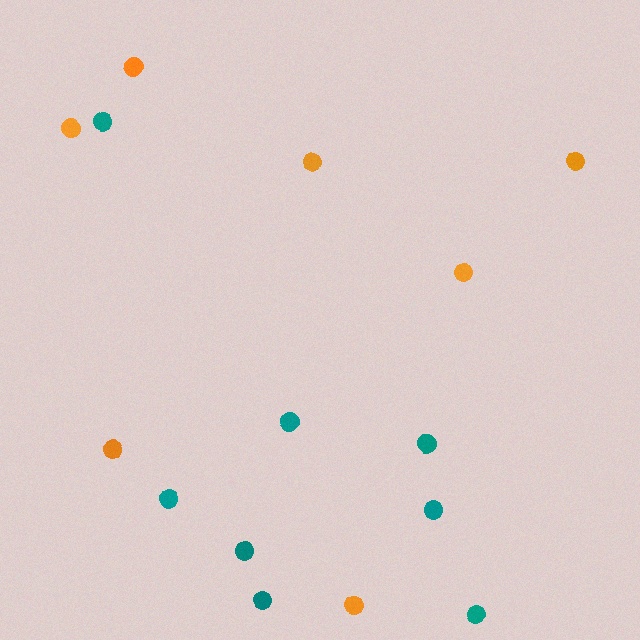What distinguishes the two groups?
There are 2 groups: one group of orange circles (7) and one group of teal circles (8).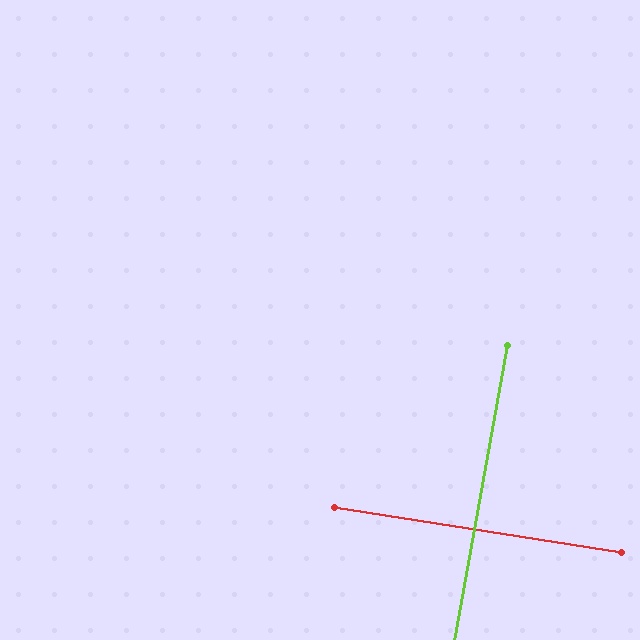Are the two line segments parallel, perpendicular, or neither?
Perpendicular — they meet at approximately 89°.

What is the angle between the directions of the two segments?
Approximately 89 degrees.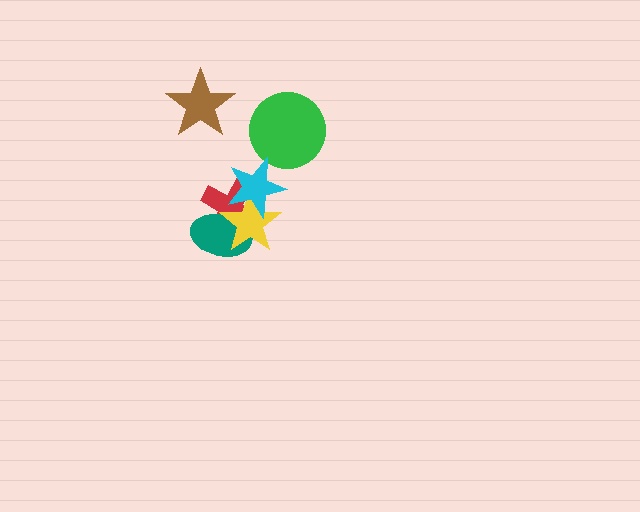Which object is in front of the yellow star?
The cyan star is in front of the yellow star.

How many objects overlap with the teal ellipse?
2 objects overlap with the teal ellipse.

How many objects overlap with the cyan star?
2 objects overlap with the cyan star.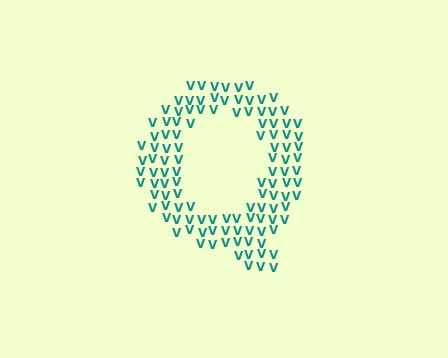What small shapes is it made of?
It is made of small letter V's.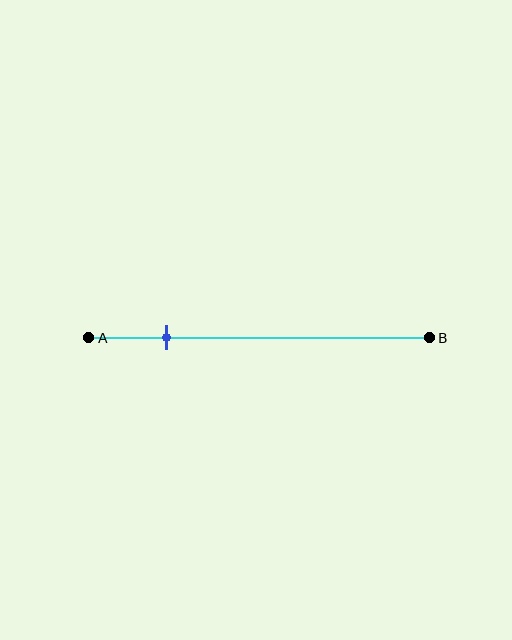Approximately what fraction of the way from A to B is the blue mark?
The blue mark is approximately 25% of the way from A to B.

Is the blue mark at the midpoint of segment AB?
No, the mark is at about 25% from A, not at the 50% midpoint.